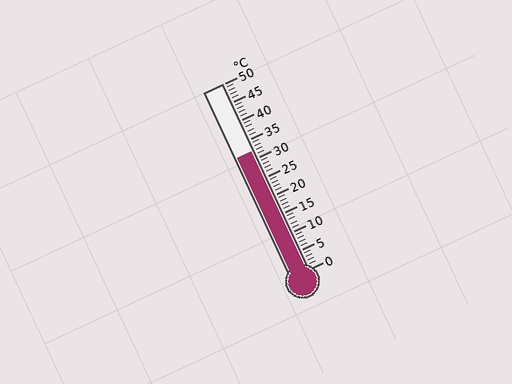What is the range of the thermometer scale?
The thermometer scale ranges from 0°C to 50°C.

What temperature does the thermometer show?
The thermometer shows approximately 32°C.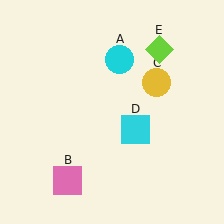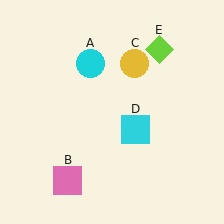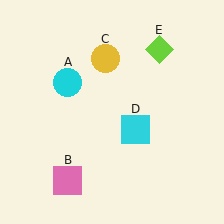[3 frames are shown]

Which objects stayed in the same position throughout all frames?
Pink square (object B) and cyan square (object D) and lime diamond (object E) remained stationary.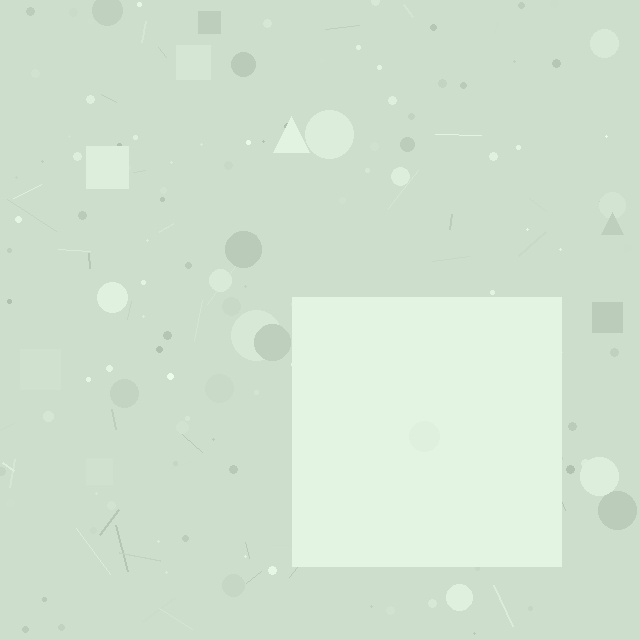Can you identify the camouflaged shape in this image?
The camouflaged shape is a square.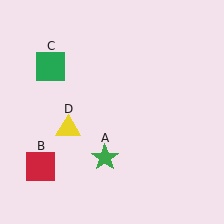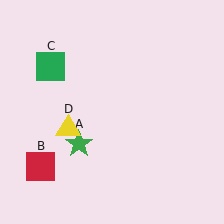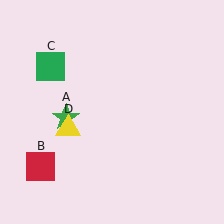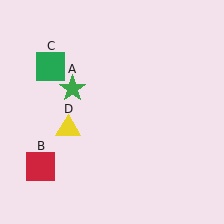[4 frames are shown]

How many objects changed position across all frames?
1 object changed position: green star (object A).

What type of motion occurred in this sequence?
The green star (object A) rotated clockwise around the center of the scene.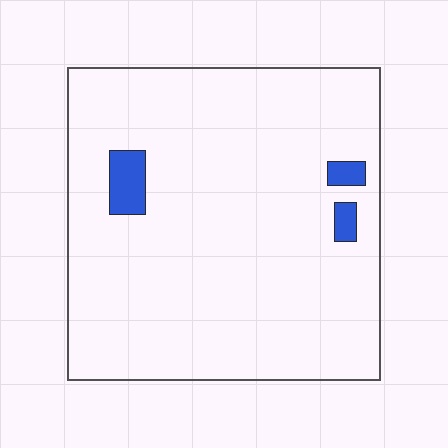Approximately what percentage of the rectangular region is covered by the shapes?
Approximately 5%.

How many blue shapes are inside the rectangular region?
3.